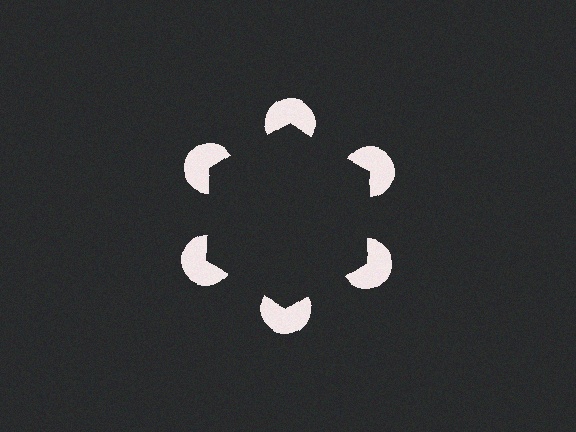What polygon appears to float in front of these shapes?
An illusory hexagon — its edges are inferred from the aligned wedge cuts in the pac-man discs, not physically drawn.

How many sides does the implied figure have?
6 sides.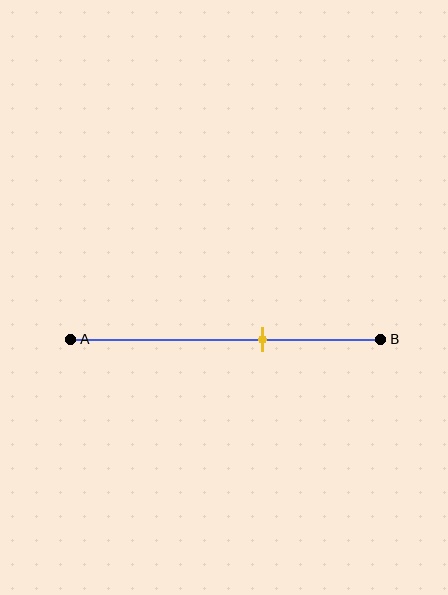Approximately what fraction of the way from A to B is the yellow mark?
The yellow mark is approximately 60% of the way from A to B.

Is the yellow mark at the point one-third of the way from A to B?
No, the mark is at about 60% from A, not at the 33% one-third point.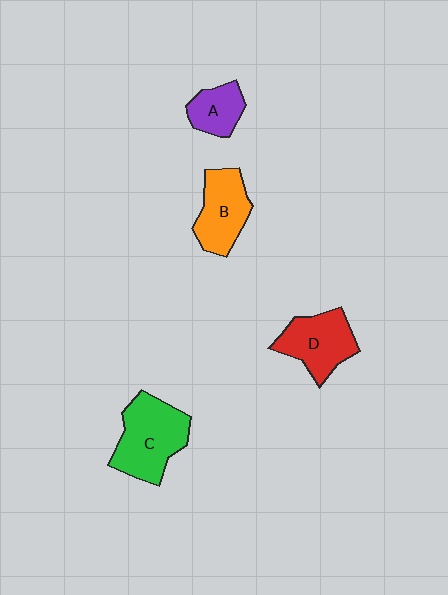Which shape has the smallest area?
Shape A (purple).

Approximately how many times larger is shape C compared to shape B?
Approximately 1.3 times.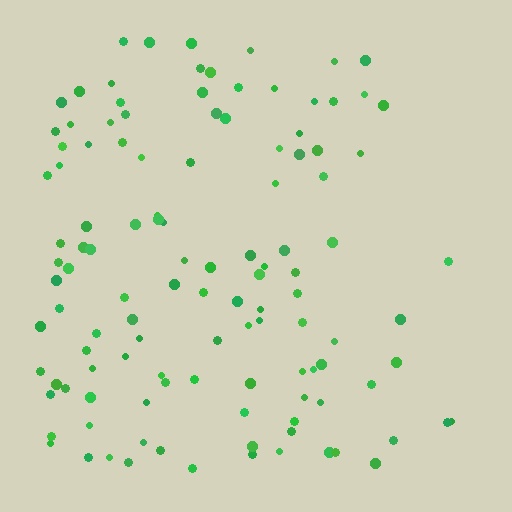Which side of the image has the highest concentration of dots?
The left.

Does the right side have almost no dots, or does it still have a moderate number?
Still a moderate number, just noticeably fewer than the left.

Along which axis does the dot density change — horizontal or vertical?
Horizontal.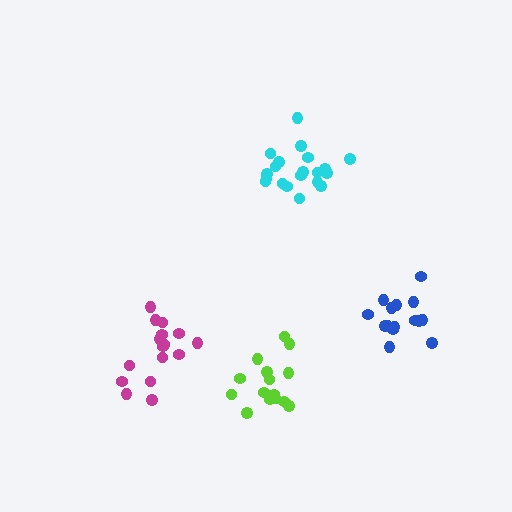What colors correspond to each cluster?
The clusters are colored: lime, cyan, blue, magenta.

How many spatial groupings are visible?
There are 4 spatial groupings.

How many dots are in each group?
Group 1: 15 dots, Group 2: 20 dots, Group 3: 15 dots, Group 4: 16 dots (66 total).